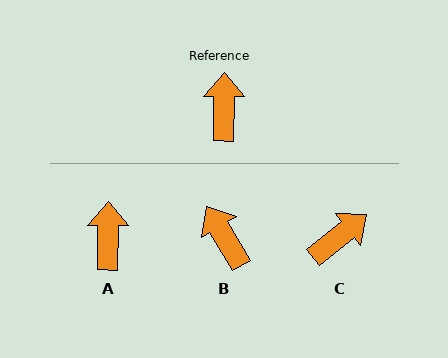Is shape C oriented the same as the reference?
No, it is off by about 51 degrees.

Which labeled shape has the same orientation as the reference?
A.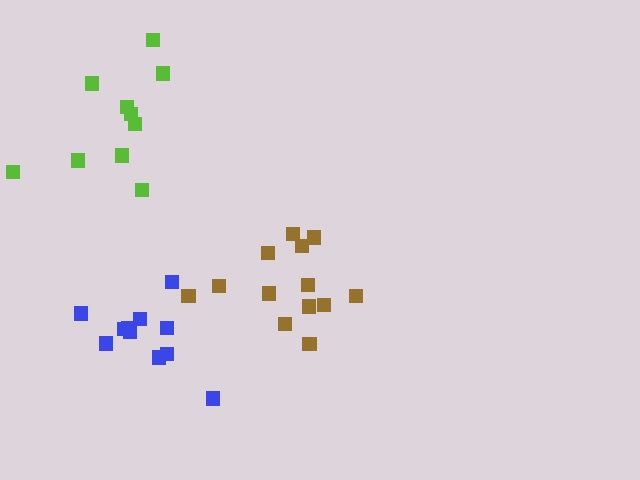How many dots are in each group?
Group 1: 13 dots, Group 2: 10 dots, Group 3: 11 dots (34 total).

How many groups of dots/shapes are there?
There are 3 groups.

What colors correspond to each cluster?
The clusters are colored: brown, lime, blue.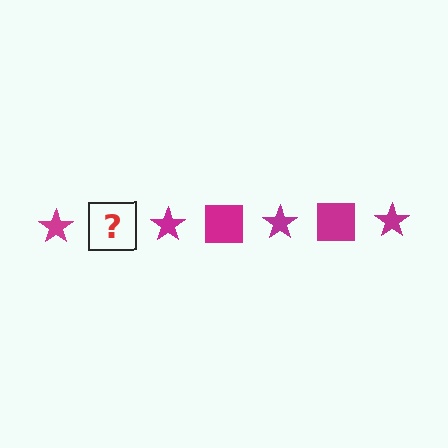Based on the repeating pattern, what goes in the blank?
The blank should be a magenta square.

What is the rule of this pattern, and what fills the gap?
The rule is that the pattern cycles through star, square shapes in magenta. The gap should be filled with a magenta square.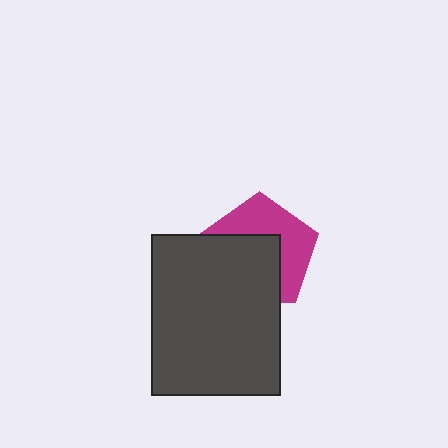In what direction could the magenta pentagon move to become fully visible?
The magenta pentagon could move toward the upper-right. That would shift it out from behind the dark gray rectangle entirely.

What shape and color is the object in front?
The object in front is a dark gray rectangle.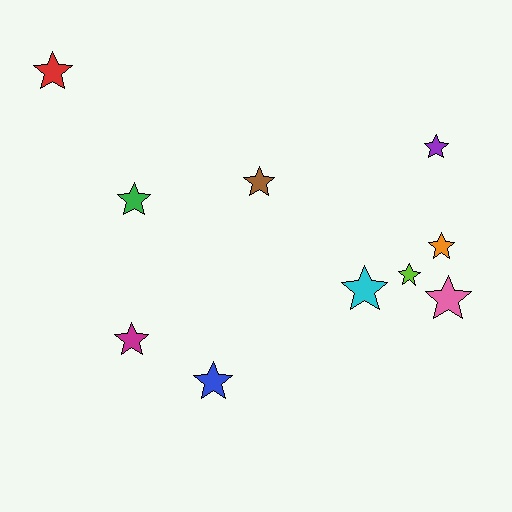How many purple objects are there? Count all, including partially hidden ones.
There is 1 purple object.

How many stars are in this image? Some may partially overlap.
There are 10 stars.